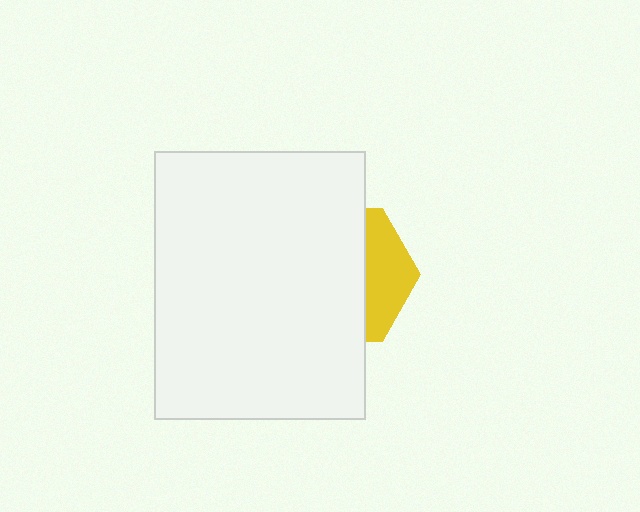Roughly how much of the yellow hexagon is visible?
A small part of it is visible (roughly 32%).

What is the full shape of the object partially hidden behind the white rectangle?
The partially hidden object is a yellow hexagon.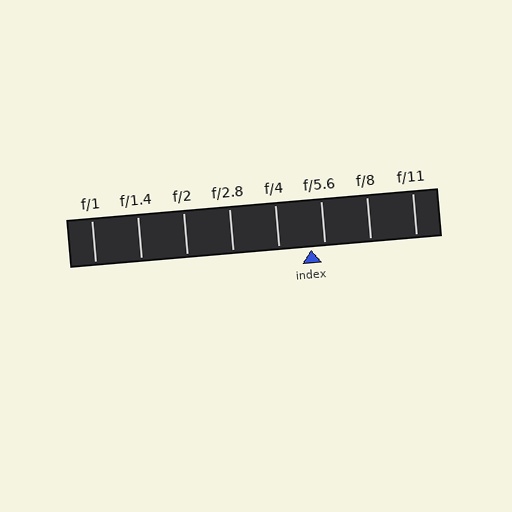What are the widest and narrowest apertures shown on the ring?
The widest aperture shown is f/1 and the narrowest is f/11.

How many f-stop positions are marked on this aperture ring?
There are 8 f-stop positions marked.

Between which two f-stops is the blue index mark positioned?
The index mark is between f/4 and f/5.6.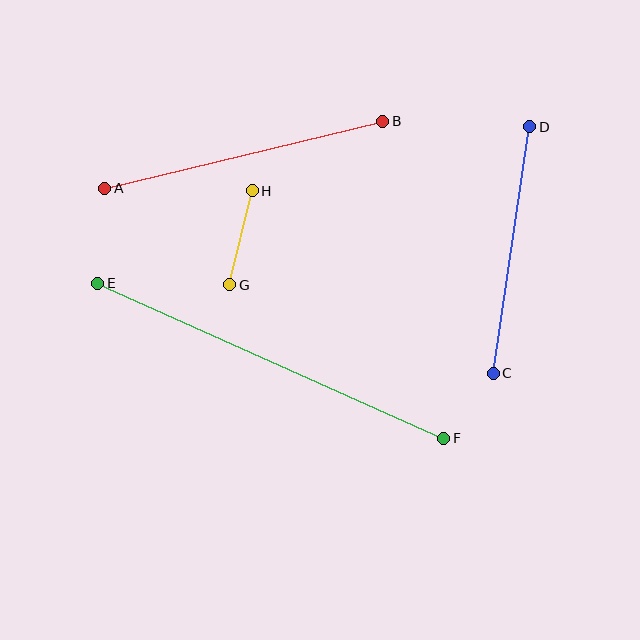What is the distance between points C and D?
The distance is approximately 249 pixels.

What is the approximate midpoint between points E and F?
The midpoint is at approximately (271, 361) pixels.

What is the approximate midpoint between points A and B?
The midpoint is at approximately (244, 155) pixels.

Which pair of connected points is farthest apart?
Points E and F are farthest apart.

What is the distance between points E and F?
The distance is approximately 379 pixels.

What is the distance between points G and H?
The distance is approximately 96 pixels.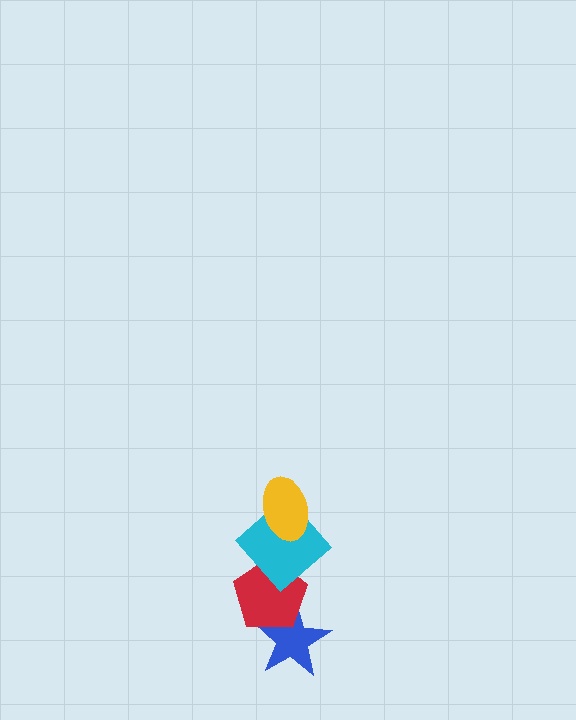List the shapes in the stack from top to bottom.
From top to bottom: the yellow ellipse, the cyan diamond, the red pentagon, the blue star.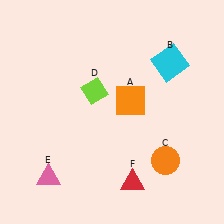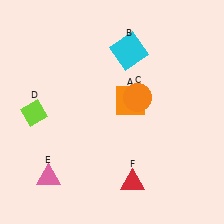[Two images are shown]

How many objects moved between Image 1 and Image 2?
3 objects moved between the two images.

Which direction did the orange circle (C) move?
The orange circle (C) moved up.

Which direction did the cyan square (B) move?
The cyan square (B) moved left.